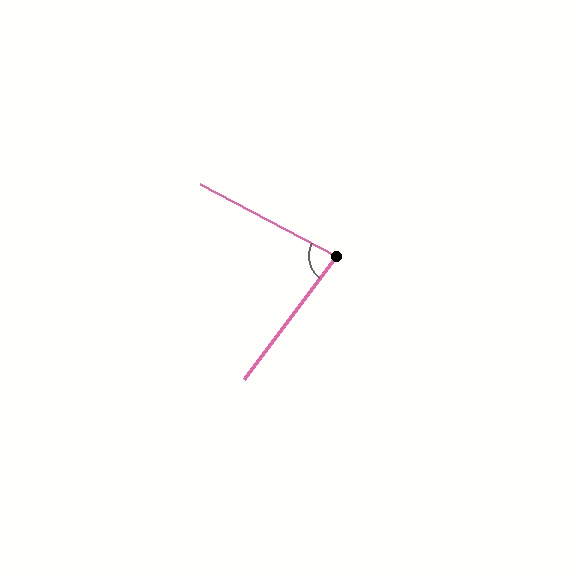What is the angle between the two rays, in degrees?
Approximately 81 degrees.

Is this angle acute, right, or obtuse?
It is acute.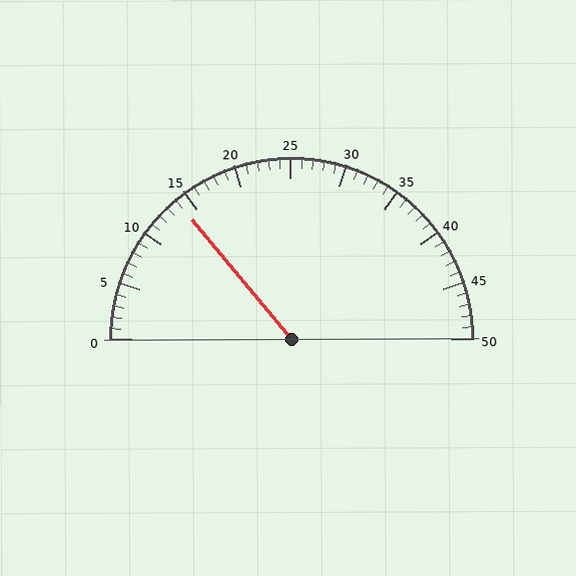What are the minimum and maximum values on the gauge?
The gauge ranges from 0 to 50.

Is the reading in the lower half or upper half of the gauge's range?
The reading is in the lower half of the range (0 to 50).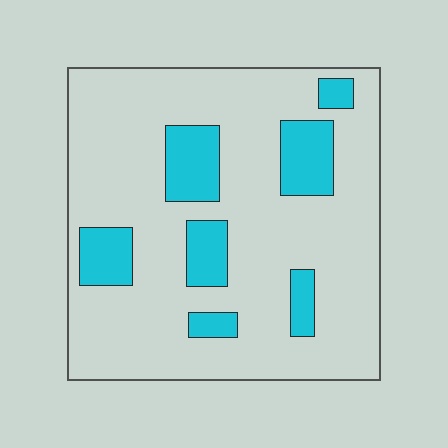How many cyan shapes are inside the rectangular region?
7.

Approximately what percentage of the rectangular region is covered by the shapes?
Approximately 20%.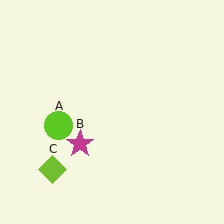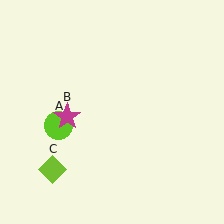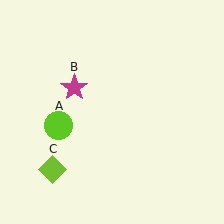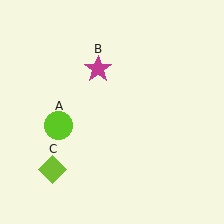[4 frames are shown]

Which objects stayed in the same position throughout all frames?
Lime circle (object A) and lime diamond (object C) remained stationary.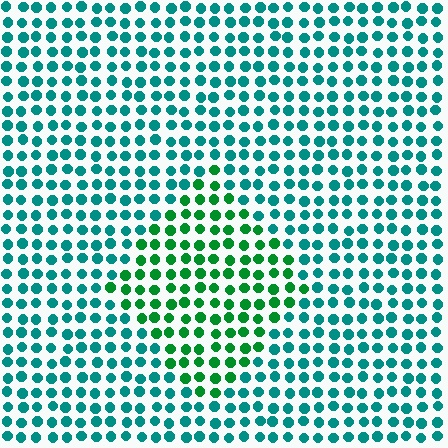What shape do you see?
I see a diamond.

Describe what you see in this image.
The image is filled with small teal elements in a uniform arrangement. A diamond-shaped region is visible where the elements are tinted to a slightly different hue, forming a subtle color boundary.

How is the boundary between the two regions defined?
The boundary is defined purely by a slight shift in hue (about 39 degrees). Spacing, size, and orientation are identical on both sides.